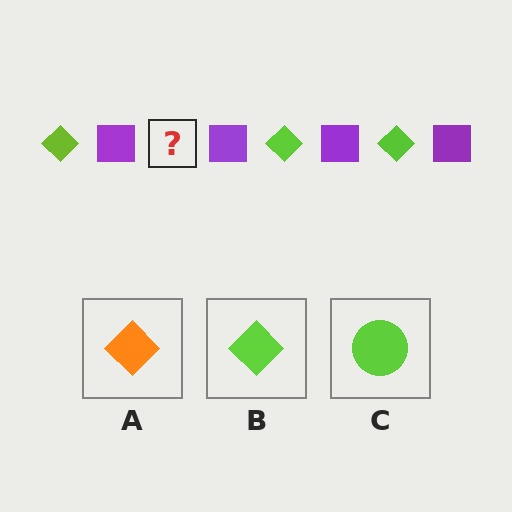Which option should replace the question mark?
Option B.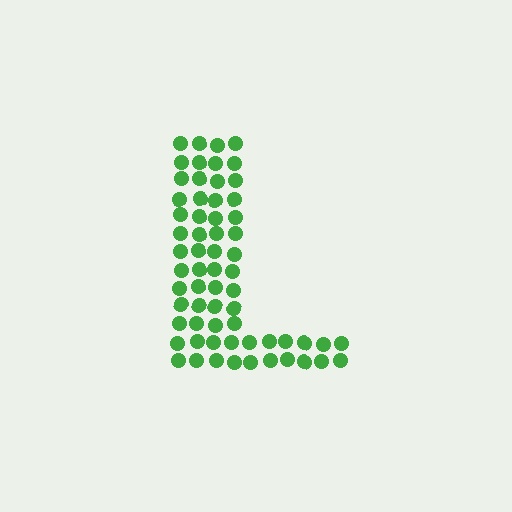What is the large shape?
The large shape is the letter L.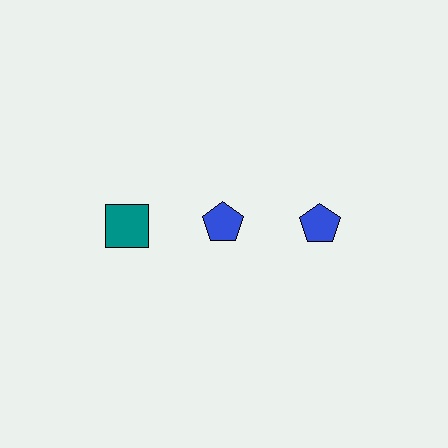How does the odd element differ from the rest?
It differs in both color (teal instead of blue) and shape (square instead of pentagon).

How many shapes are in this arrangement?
There are 3 shapes arranged in a grid pattern.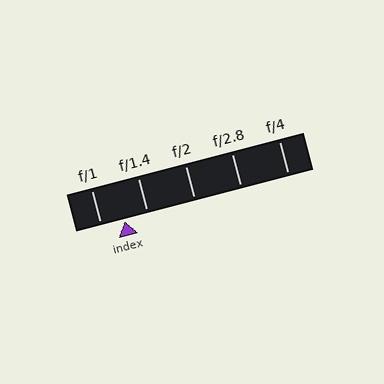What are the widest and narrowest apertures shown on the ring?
The widest aperture shown is f/1 and the narrowest is f/4.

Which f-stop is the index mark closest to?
The index mark is closest to f/1.4.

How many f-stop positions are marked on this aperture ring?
There are 5 f-stop positions marked.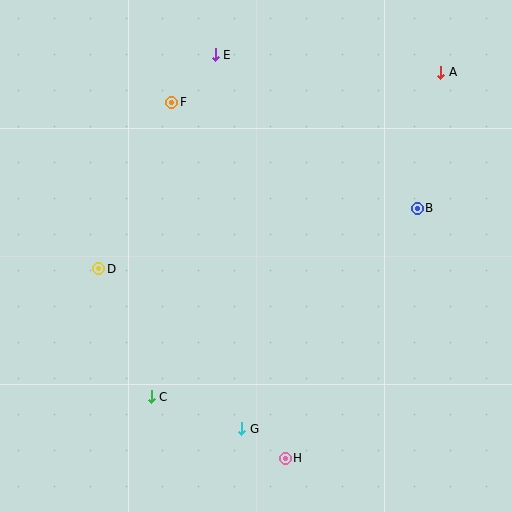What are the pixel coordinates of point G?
Point G is at (242, 429).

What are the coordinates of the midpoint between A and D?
The midpoint between A and D is at (270, 171).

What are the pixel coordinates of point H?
Point H is at (285, 458).